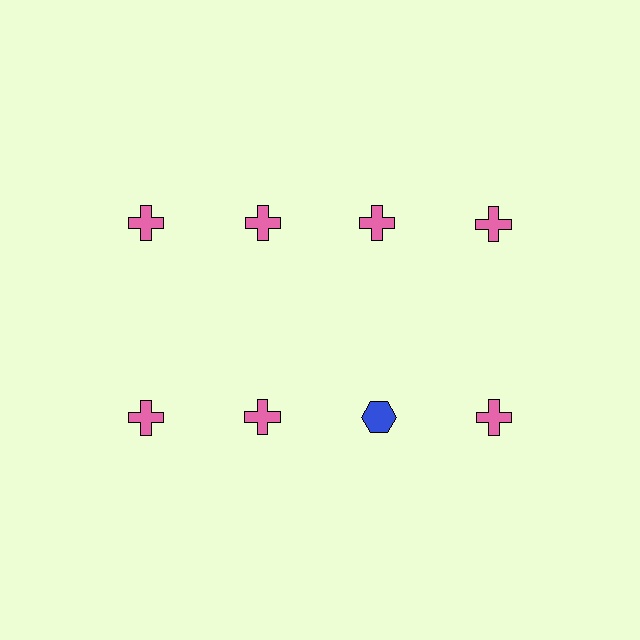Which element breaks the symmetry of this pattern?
The blue hexagon in the second row, center column breaks the symmetry. All other shapes are pink crosses.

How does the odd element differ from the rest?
It differs in both color (blue instead of pink) and shape (hexagon instead of cross).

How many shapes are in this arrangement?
There are 8 shapes arranged in a grid pattern.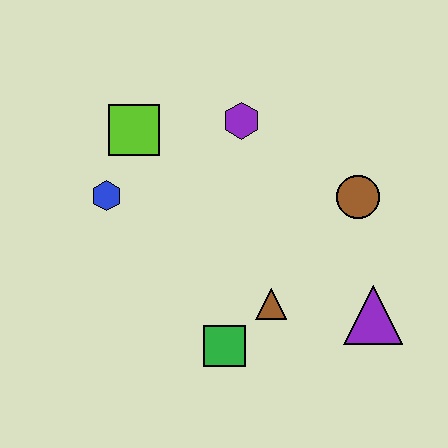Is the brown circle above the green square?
Yes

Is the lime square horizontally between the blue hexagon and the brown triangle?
Yes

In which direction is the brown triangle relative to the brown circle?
The brown triangle is below the brown circle.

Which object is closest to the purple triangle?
The brown triangle is closest to the purple triangle.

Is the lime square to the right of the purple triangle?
No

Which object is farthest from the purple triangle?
The lime square is farthest from the purple triangle.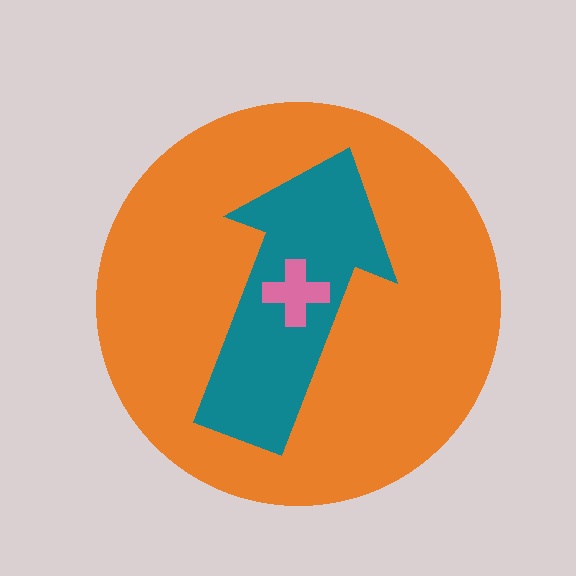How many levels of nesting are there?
3.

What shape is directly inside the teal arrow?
The pink cross.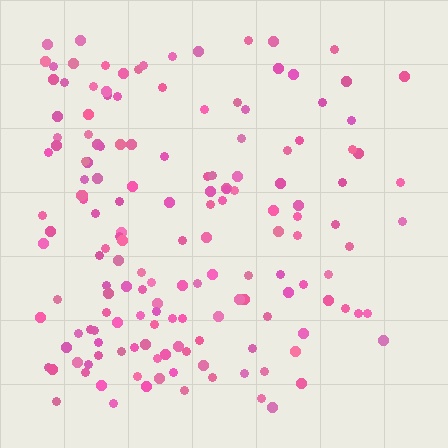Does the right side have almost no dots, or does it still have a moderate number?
Still a moderate number, just noticeably fewer than the left.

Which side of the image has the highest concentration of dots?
The left.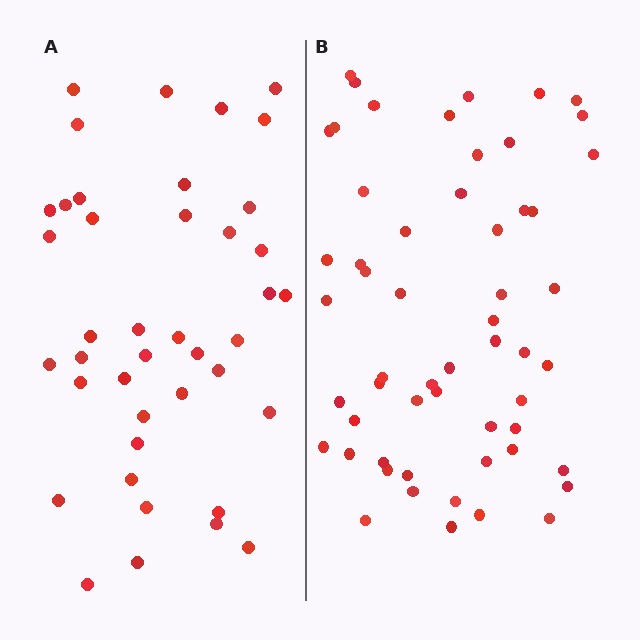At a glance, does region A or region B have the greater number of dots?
Region B (the right region) has more dots.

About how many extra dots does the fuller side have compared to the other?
Region B has approximately 15 more dots than region A.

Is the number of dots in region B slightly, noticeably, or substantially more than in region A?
Region B has noticeably more, but not dramatically so. The ratio is roughly 1.4 to 1.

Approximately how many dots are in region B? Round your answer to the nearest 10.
About 60 dots. (The exact count is 56, which rounds to 60.)